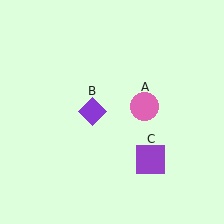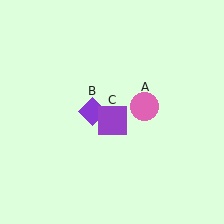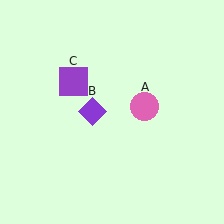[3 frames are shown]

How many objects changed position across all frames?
1 object changed position: purple square (object C).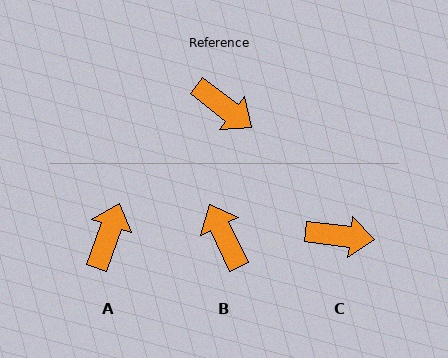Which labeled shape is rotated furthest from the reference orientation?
B, about 153 degrees away.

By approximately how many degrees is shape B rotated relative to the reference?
Approximately 153 degrees counter-clockwise.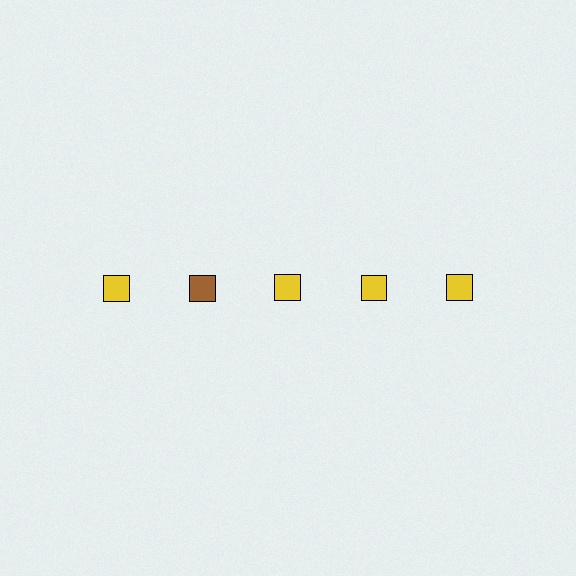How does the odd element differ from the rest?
It has a different color: brown instead of yellow.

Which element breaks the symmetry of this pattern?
The brown square in the top row, second from left column breaks the symmetry. All other shapes are yellow squares.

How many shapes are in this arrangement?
There are 5 shapes arranged in a grid pattern.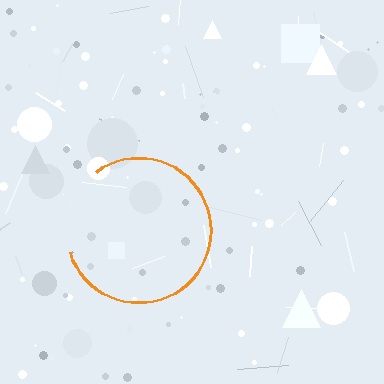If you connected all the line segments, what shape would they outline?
They would outline a circle.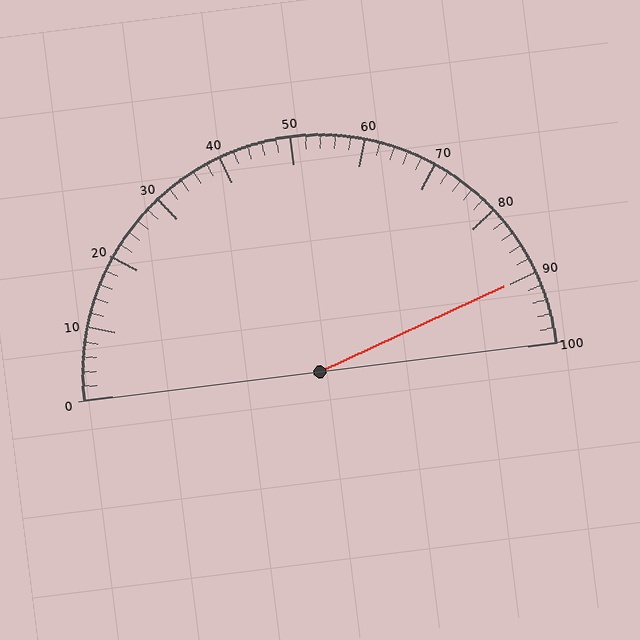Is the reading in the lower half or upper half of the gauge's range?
The reading is in the upper half of the range (0 to 100).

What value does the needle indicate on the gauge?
The needle indicates approximately 90.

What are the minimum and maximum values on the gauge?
The gauge ranges from 0 to 100.